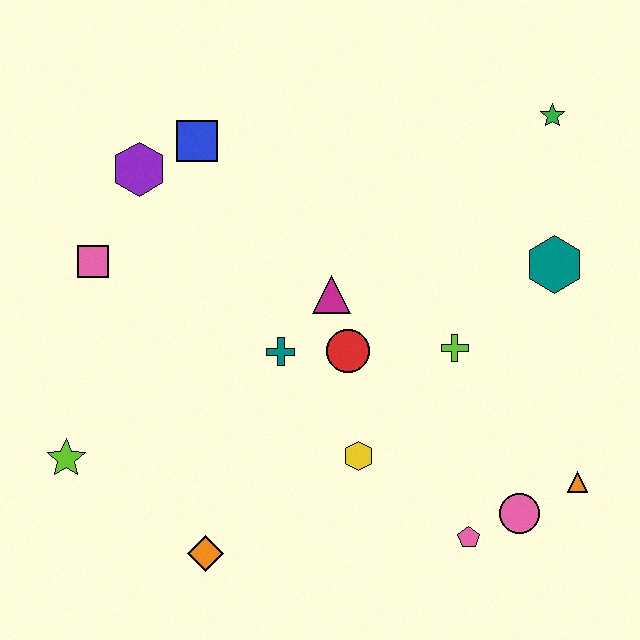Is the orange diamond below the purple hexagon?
Yes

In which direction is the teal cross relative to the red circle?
The teal cross is to the left of the red circle.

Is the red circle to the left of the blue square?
No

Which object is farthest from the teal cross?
The green star is farthest from the teal cross.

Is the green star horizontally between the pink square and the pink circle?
No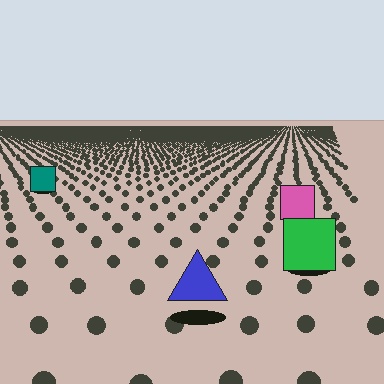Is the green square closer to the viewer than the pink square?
Yes. The green square is closer — you can tell from the texture gradient: the ground texture is coarser near it.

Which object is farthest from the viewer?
The teal square is farthest from the viewer. It appears smaller and the ground texture around it is denser.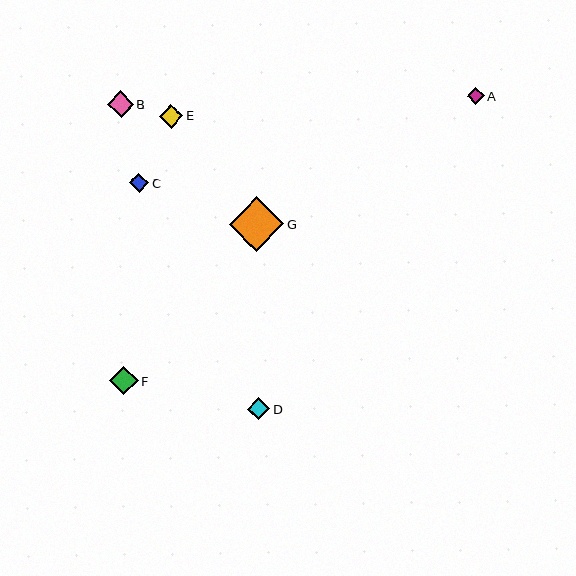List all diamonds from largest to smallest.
From largest to smallest: G, F, B, E, D, C, A.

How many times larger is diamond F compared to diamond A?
Diamond F is approximately 1.7 times the size of diamond A.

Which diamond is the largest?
Diamond G is the largest with a size of approximately 55 pixels.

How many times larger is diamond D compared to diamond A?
Diamond D is approximately 1.3 times the size of diamond A.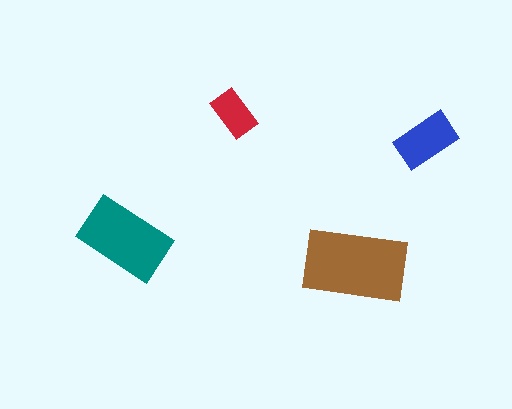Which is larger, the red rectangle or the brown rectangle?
The brown one.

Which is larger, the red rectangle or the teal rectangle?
The teal one.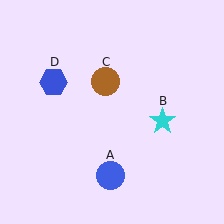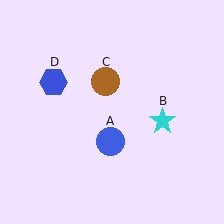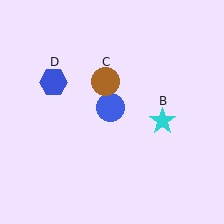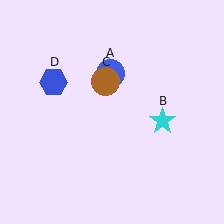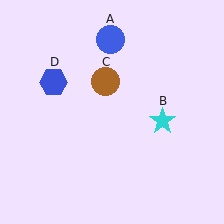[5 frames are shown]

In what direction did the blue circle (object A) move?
The blue circle (object A) moved up.